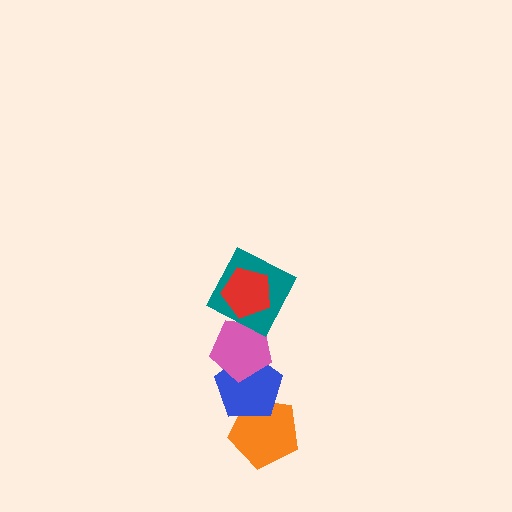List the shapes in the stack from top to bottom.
From top to bottom: the red pentagon, the teal square, the pink pentagon, the blue pentagon, the orange pentagon.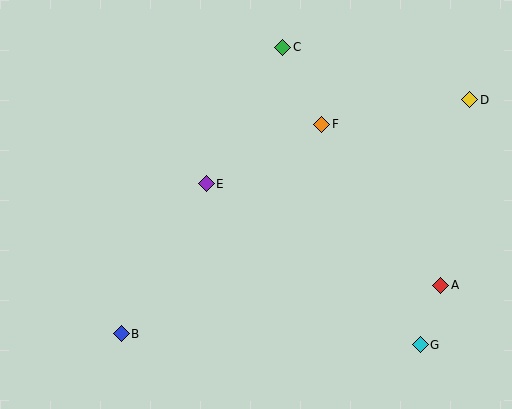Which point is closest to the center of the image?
Point E at (206, 184) is closest to the center.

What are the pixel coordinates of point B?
Point B is at (121, 334).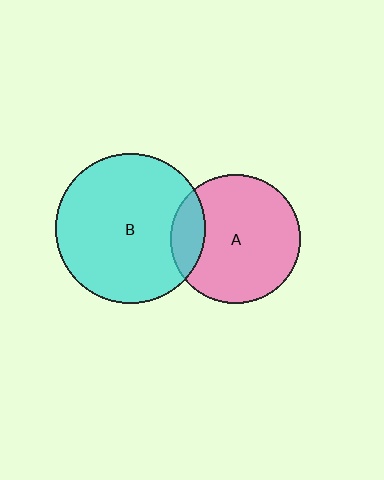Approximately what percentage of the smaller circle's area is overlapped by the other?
Approximately 15%.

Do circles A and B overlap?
Yes.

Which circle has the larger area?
Circle B (cyan).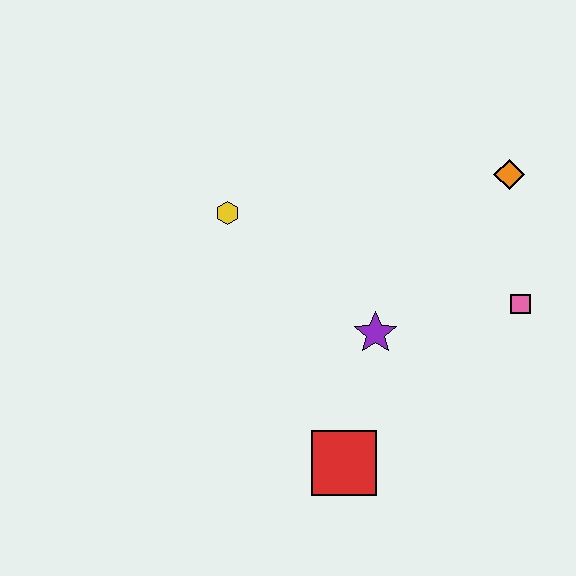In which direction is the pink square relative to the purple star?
The pink square is to the right of the purple star.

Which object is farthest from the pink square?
The yellow hexagon is farthest from the pink square.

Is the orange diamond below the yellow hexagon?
No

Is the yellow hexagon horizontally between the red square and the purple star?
No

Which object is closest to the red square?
The purple star is closest to the red square.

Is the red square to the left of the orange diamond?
Yes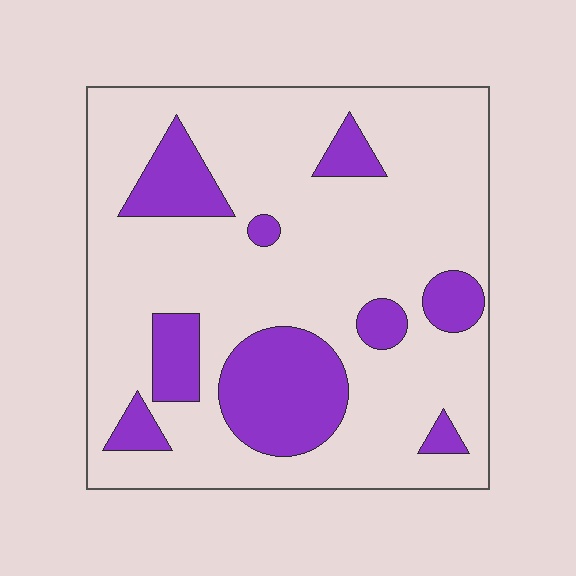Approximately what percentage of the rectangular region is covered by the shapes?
Approximately 20%.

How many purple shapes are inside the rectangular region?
9.